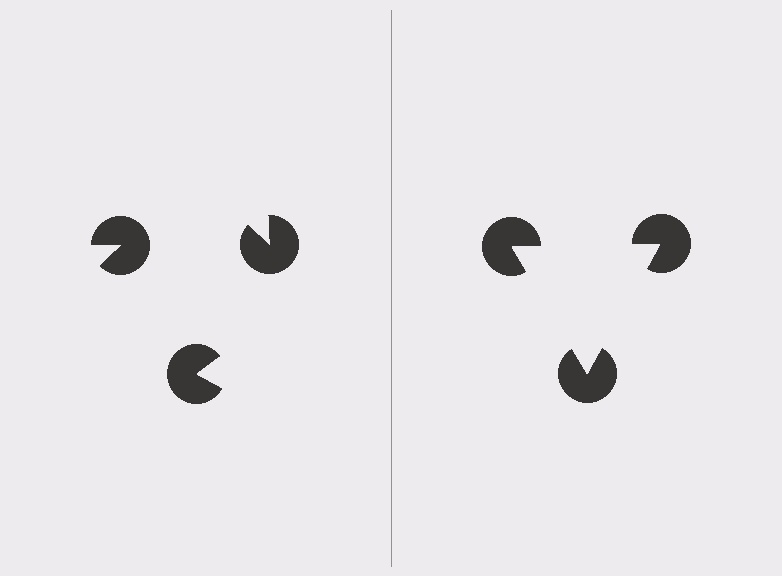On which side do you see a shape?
An illusory triangle appears on the right side. On the left side the wedge cuts are rotated, so no coherent shape forms.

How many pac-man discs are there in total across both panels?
6 — 3 on each side.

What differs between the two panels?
The pac-man discs are positioned identically on both sides; only the wedge orientations differ. On the right they align to a triangle; on the left they are misaligned.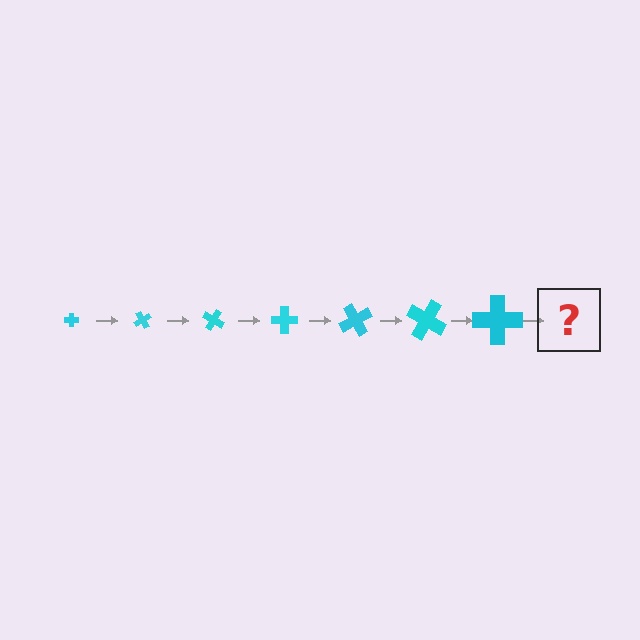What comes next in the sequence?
The next element should be a cross, larger than the previous one and rotated 420 degrees from the start.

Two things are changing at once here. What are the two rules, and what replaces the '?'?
The two rules are that the cross grows larger each step and it rotates 60 degrees each step. The '?' should be a cross, larger than the previous one and rotated 420 degrees from the start.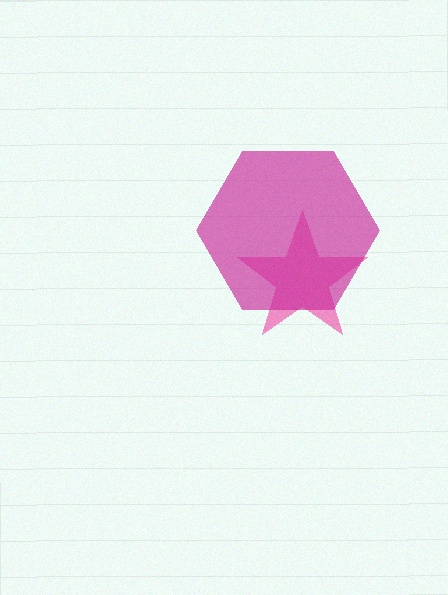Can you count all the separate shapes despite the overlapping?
Yes, there are 2 separate shapes.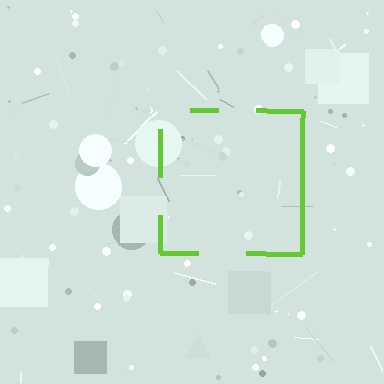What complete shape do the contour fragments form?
The contour fragments form a square.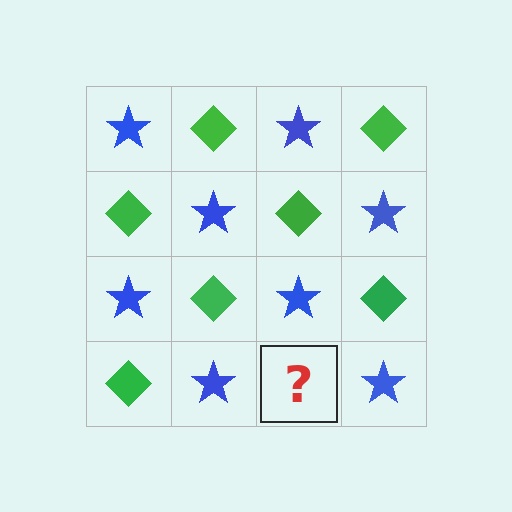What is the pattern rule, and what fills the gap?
The rule is that it alternates blue star and green diamond in a checkerboard pattern. The gap should be filled with a green diamond.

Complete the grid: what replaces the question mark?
The question mark should be replaced with a green diamond.